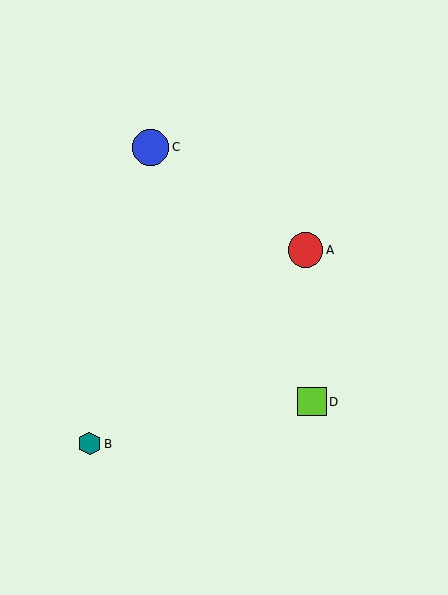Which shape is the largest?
The blue circle (labeled C) is the largest.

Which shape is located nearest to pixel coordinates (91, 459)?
The teal hexagon (labeled B) at (90, 444) is nearest to that location.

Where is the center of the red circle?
The center of the red circle is at (305, 250).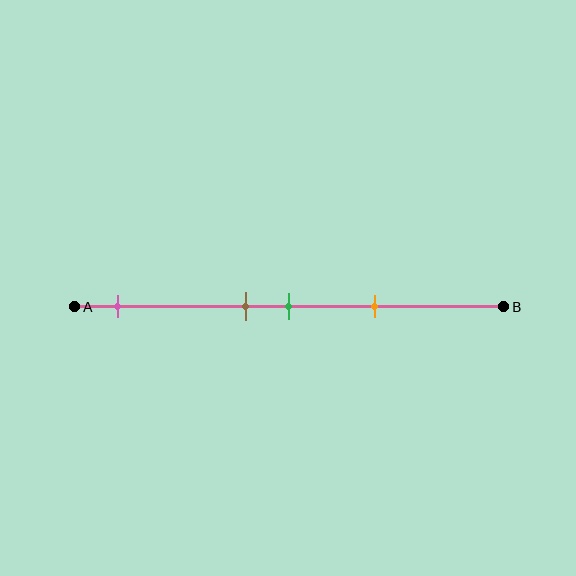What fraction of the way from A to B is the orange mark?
The orange mark is approximately 70% (0.7) of the way from A to B.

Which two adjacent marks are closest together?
The brown and green marks are the closest adjacent pair.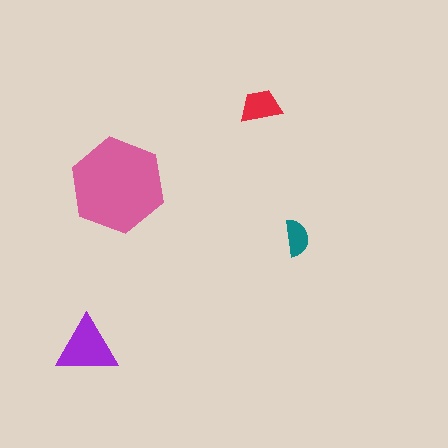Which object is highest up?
The red trapezoid is topmost.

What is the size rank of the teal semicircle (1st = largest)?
4th.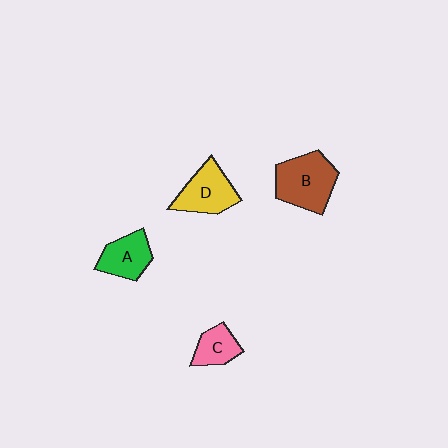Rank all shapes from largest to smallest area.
From largest to smallest: B (brown), D (yellow), A (green), C (pink).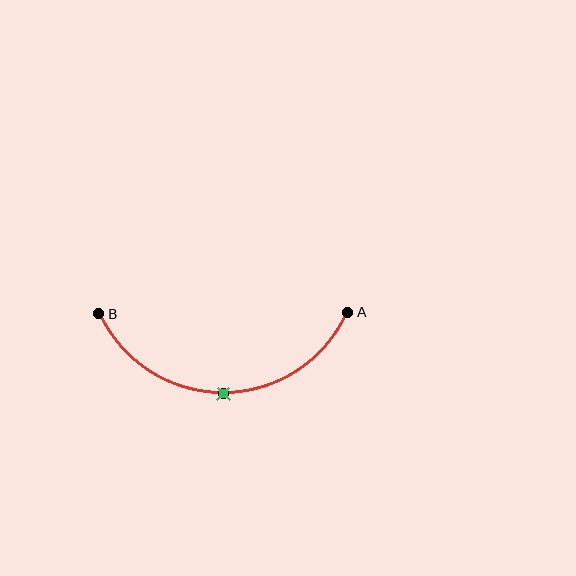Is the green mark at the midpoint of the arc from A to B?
Yes. The green mark lies on the arc at equal arc-length from both A and B — it is the arc midpoint.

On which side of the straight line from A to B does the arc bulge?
The arc bulges below the straight line connecting A and B.